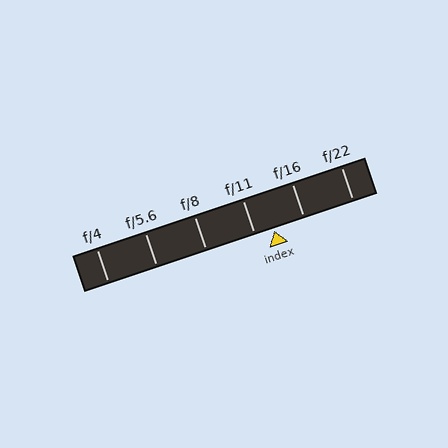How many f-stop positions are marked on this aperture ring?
There are 6 f-stop positions marked.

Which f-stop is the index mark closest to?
The index mark is closest to f/11.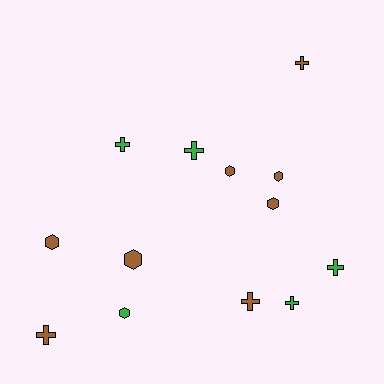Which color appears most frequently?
Brown, with 8 objects.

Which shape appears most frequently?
Cross, with 7 objects.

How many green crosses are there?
There are 4 green crosses.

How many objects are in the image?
There are 13 objects.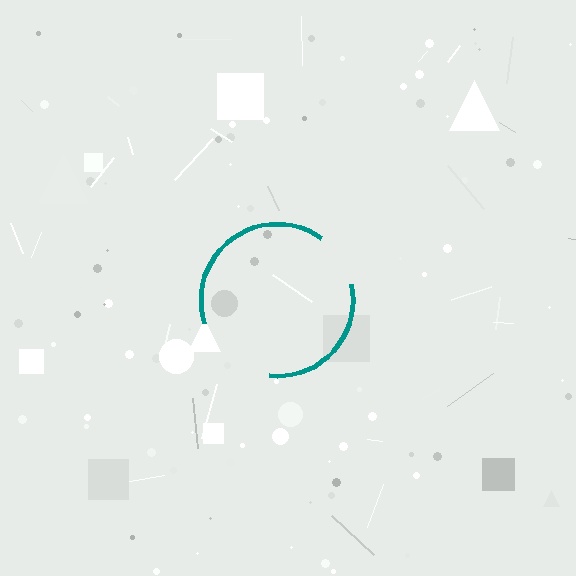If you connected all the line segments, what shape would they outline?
They would outline a circle.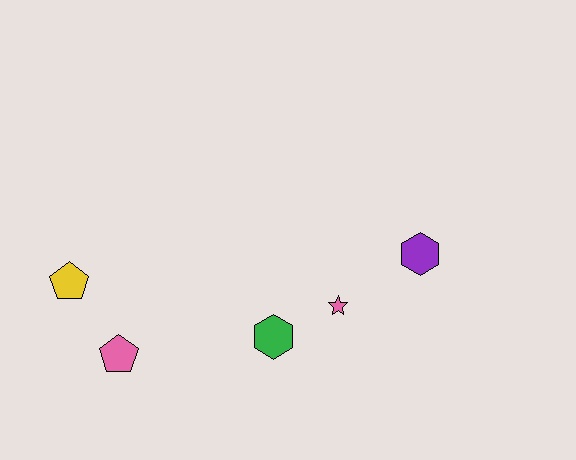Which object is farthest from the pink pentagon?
The purple hexagon is farthest from the pink pentagon.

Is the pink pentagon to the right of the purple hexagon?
No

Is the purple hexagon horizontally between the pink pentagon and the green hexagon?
No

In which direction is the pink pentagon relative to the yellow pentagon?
The pink pentagon is below the yellow pentagon.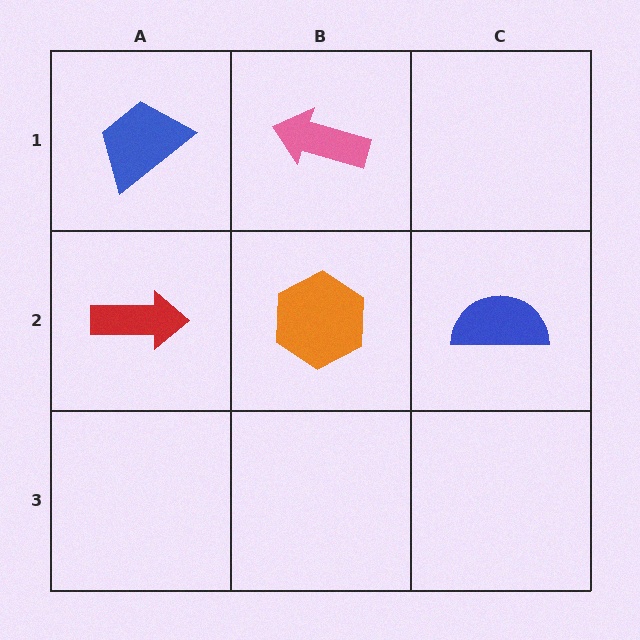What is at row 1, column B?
A pink arrow.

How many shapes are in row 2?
3 shapes.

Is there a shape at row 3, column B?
No, that cell is empty.